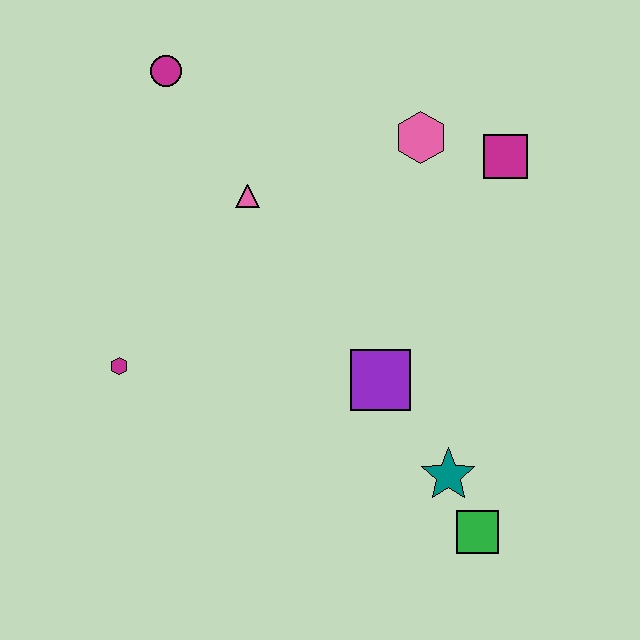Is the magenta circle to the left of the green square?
Yes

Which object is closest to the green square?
The teal star is closest to the green square.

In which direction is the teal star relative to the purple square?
The teal star is below the purple square.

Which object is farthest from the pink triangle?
The green square is farthest from the pink triangle.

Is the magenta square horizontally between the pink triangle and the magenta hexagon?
No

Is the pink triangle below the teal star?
No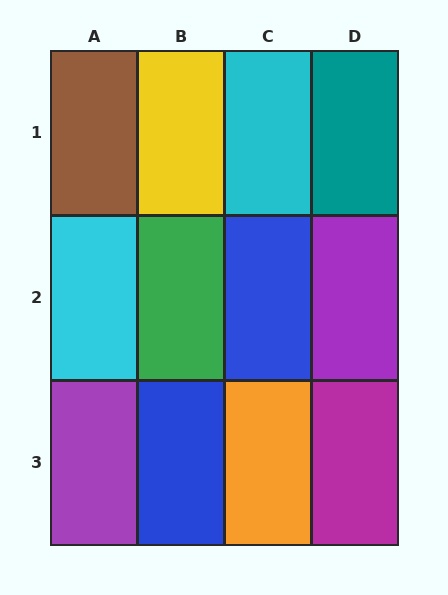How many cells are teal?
1 cell is teal.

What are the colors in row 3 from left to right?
Purple, blue, orange, magenta.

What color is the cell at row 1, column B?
Yellow.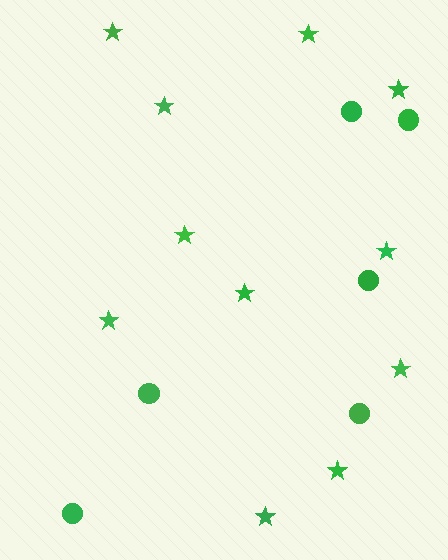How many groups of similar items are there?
There are 2 groups: one group of circles (6) and one group of stars (11).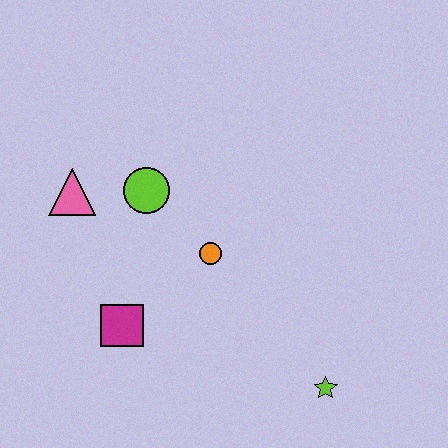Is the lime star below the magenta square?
Yes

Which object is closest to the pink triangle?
The lime circle is closest to the pink triangle.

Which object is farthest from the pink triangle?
The lime star is farthest from the pink triangle.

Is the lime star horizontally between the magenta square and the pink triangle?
No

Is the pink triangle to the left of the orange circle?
Yes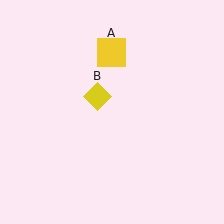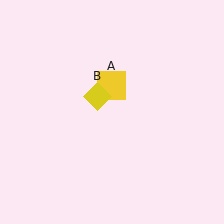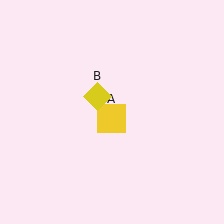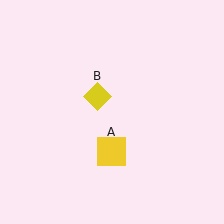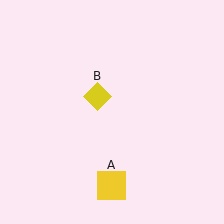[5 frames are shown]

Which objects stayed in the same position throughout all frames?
Yellow diamond (object B) remained stationary.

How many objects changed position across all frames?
1 object changed position: yellow square (object A).